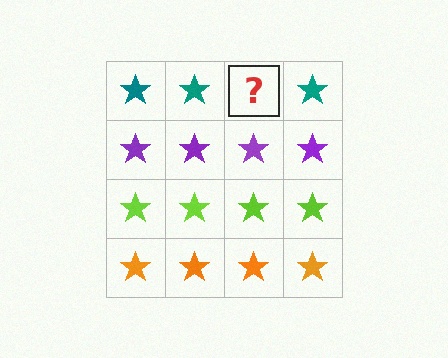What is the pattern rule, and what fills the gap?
The rule is that each row has a consistent color. The gap should be filled with a teal star.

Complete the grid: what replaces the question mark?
The question mark should be replaced with a teal star.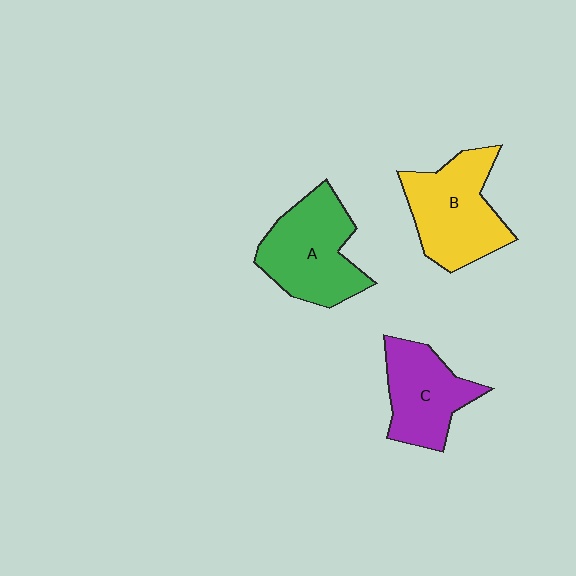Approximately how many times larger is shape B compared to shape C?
Approximately 1.3 times.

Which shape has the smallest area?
Shape C (purple).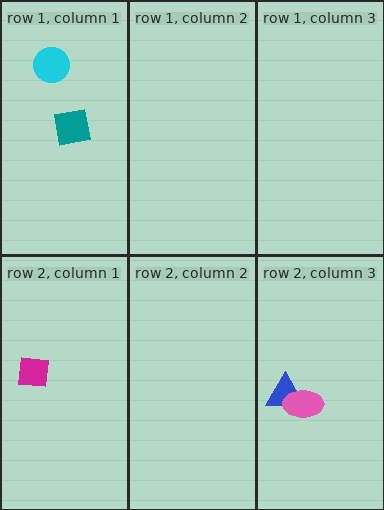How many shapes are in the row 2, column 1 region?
1.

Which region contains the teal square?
The row 1, column 1 region.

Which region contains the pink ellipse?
The row 2, column 3 region.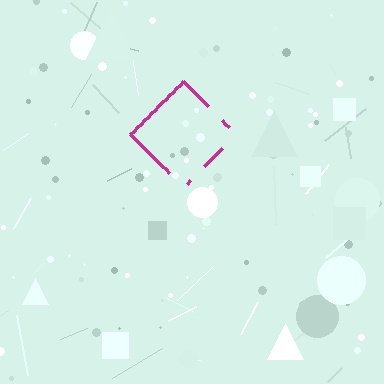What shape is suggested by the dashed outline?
The dashed outline suggests a diamond.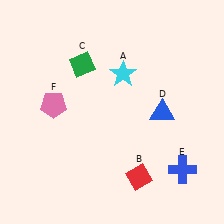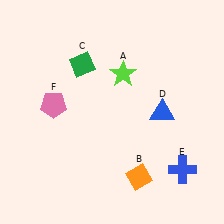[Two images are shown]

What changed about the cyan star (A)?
In Image 1, A is cyan. In Image 2, it changed to lime.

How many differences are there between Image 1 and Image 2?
There are 2 differences between the two images.